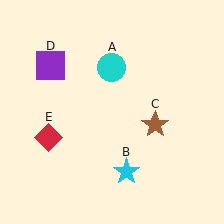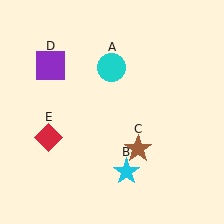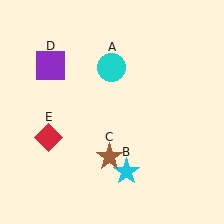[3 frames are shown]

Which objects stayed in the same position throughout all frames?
Cyan circle (object A) and cyan star (object B) and purple square (object D) and red diamond (object E) remained stationary.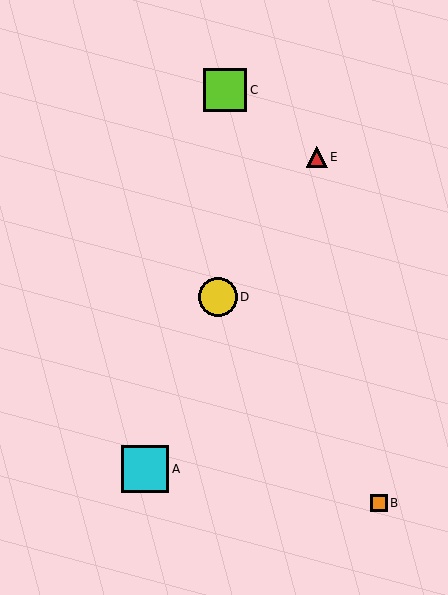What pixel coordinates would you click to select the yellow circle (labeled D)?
Click at (218, 297) to select the yellow circle D.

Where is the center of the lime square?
The center of the lime square is at (225, 90).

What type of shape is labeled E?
Shape E is a red triangle.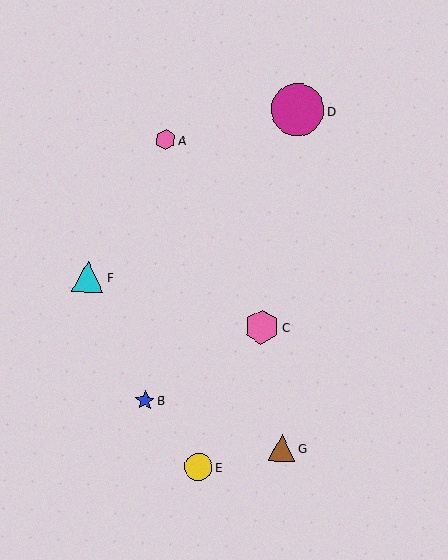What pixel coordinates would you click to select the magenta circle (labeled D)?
Click at (297, 110) to select the magenta circle D.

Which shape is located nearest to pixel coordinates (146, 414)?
The blue star (labeled B) at (145, 401) is nearest to that location.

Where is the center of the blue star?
The center of the blue star is at (145, 401).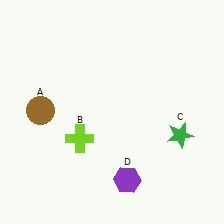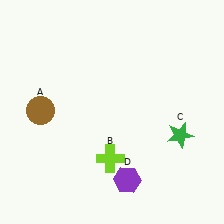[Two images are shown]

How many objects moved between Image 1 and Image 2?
1 object moved between the two images.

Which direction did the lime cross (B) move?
The lime cross (B) moved right.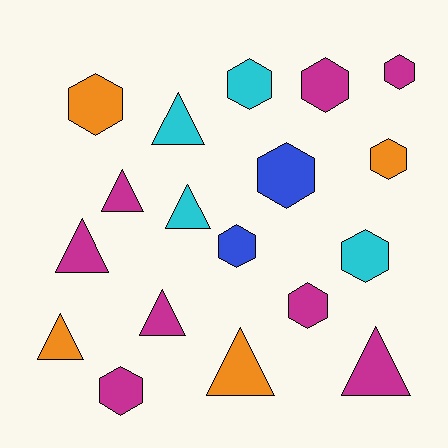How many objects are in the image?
There are 18 objects.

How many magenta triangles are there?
There are 4 magenta triangles.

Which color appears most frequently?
Magenta, with 8 objects.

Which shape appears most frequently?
Hexagon, with 10 objects.